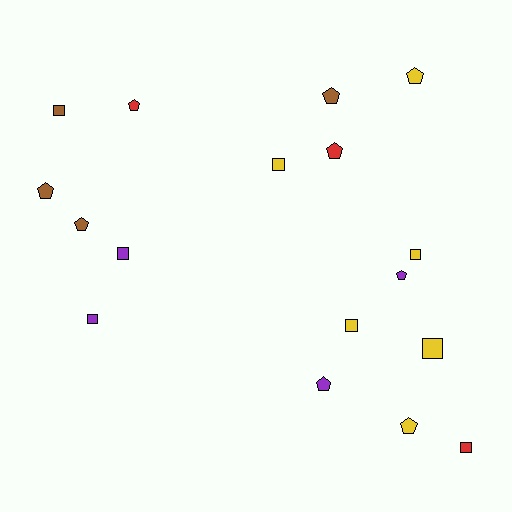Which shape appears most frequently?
Pentagon, with 9 objects.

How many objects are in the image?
There are 17 objects.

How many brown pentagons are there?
There are 3 brown pentagons.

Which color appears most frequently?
Yellow, with 6 objects.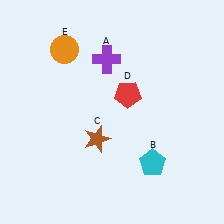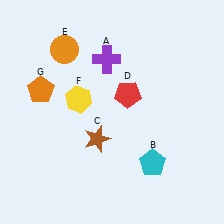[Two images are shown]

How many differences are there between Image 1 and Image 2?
There are 2 differences between the two images.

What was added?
A yellow hexagon (F), an orange pentagon (G) were added in Image 2.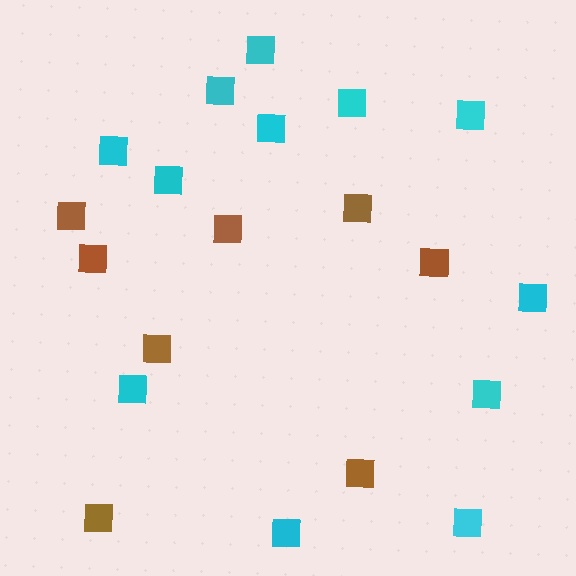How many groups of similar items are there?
There are 2 groups: one group of brown squares (8) and one group of cyan squares (12).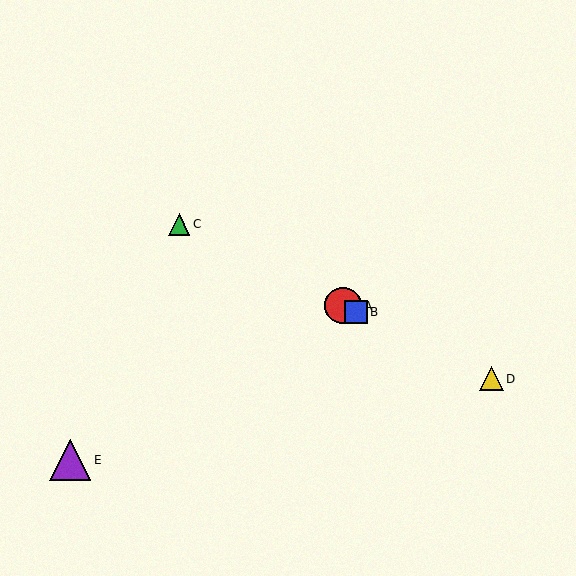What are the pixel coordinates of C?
Object C is at (179, 224).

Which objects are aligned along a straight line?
Objects A, B, C, D are aligned along a straight line.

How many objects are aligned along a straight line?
4 objects (A, B, C, D) are aligned along a straight line.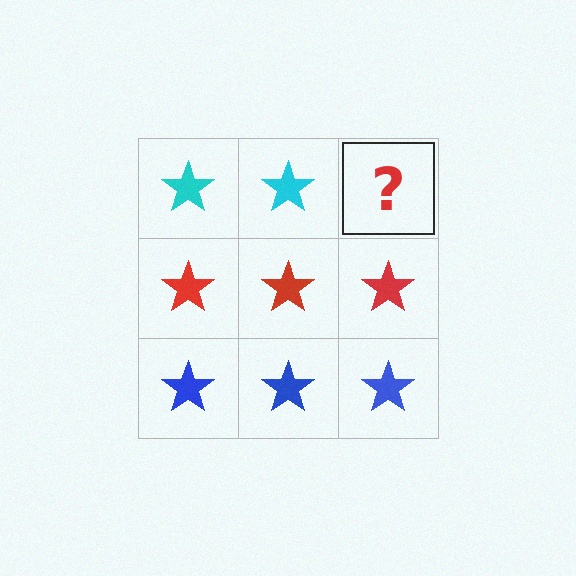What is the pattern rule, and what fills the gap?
The rule is that each row has a consistent color. The gap should be filled with a cyan star.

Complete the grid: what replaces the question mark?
The question mark should be replaced with a cyan star.